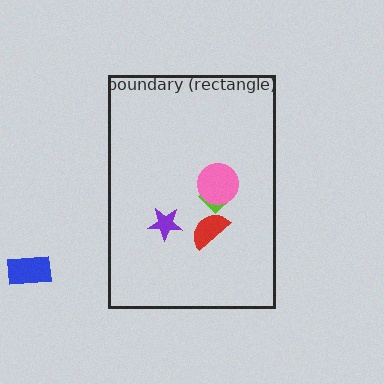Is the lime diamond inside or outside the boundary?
Inside.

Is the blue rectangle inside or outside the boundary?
Outside.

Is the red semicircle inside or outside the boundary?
Inside.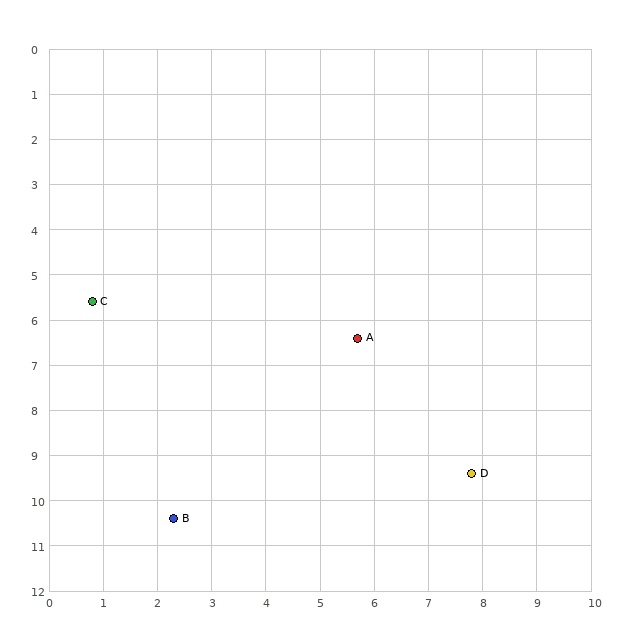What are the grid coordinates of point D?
Point D is at approximately (7.8, 9.4).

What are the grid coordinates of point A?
Point A is at approximately (5.7, 6.4).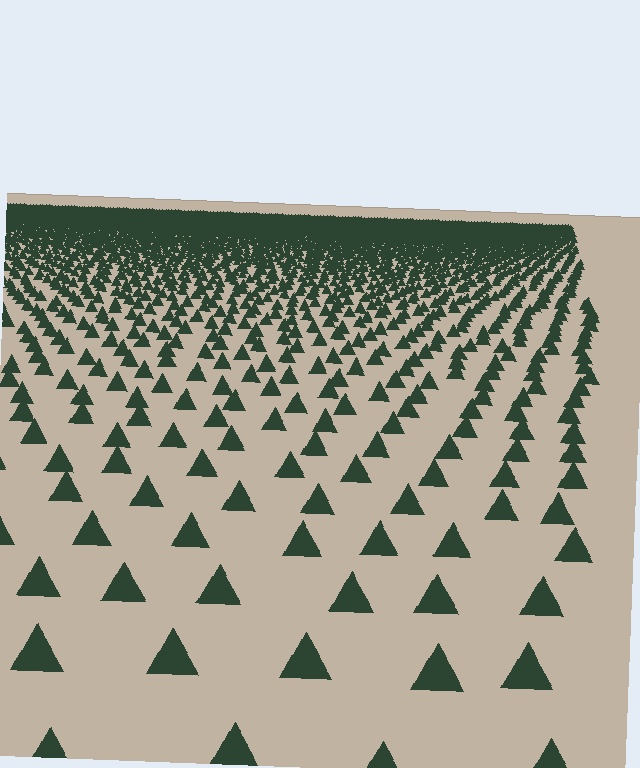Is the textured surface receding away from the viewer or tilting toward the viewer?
The surface is receding away from the viewer. Texture elements get smaller and denser toward the top.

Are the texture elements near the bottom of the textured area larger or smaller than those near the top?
Larger. Near the bottom, elements are closer to the viewer and appear at a bigger on-screen size.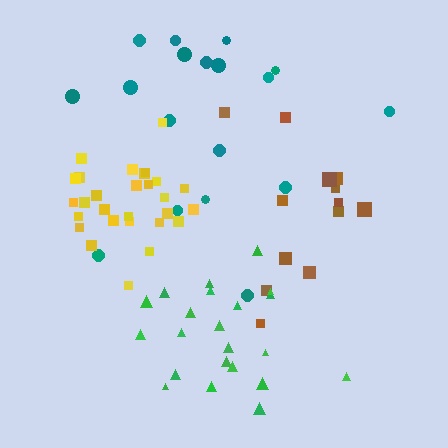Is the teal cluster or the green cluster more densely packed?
Green.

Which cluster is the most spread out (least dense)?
Brown.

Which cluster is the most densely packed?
Yellow.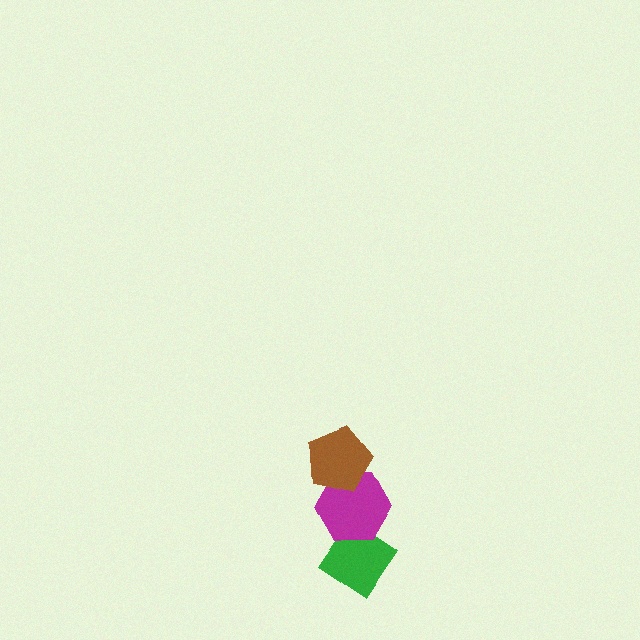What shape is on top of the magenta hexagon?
The brown pentagon is on top of the magenta hexagon.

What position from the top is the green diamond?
The green diamond is 3rd from the top.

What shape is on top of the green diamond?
The magenta hexagon is on top of the green diamond.